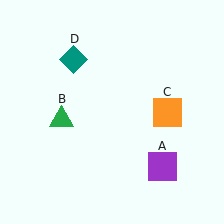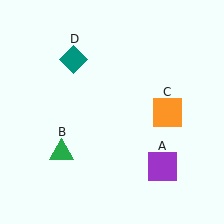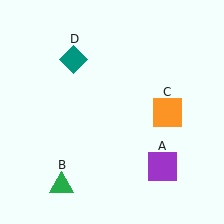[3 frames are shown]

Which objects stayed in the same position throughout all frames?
Purple square (object A) and orange square (object C) and teal diamond (object D) remained stationary.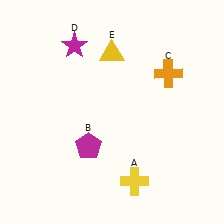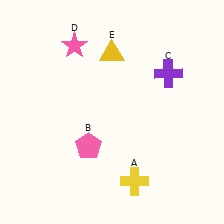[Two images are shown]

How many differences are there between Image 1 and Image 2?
There are 3 differences between the two images.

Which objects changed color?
B changed from magenta to pink. C changed from orange to purple. D changed from magenta to pink.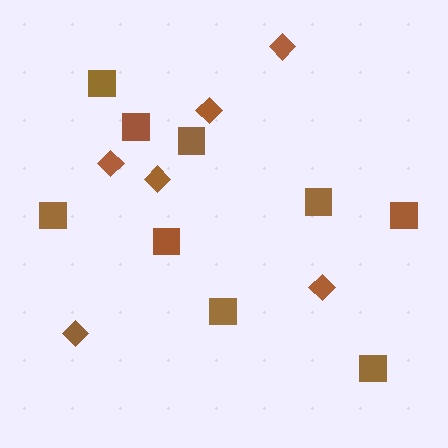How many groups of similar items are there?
There are 2 groups: one group of squares (9) and one group of diamonds (6).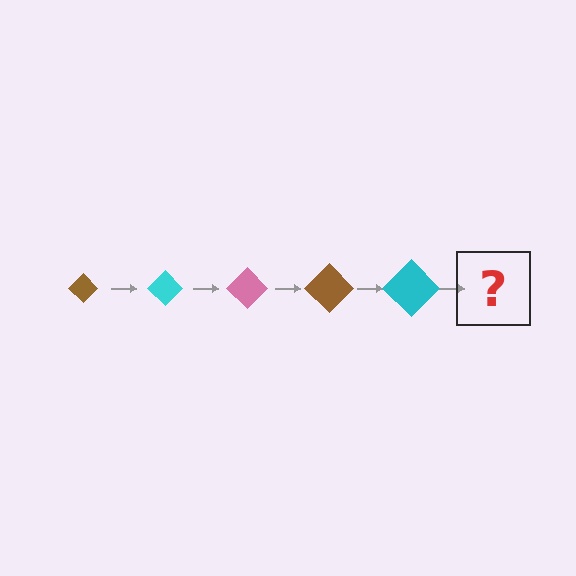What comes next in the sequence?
The next element should be a pink diamond, larger than the previous one.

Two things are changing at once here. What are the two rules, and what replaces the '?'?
The two rules are that the diamond grows larger each step and the color cycles through brown, cyan, and pink. The '?' should be a pink diamond, larger than the previous one.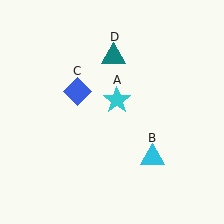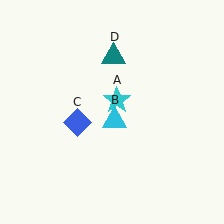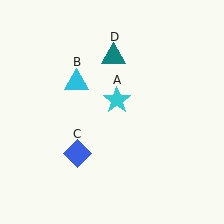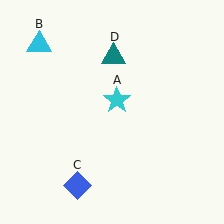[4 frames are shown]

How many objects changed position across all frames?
2 objects changed position: cyan triangle (object B), blue diamond (object C).